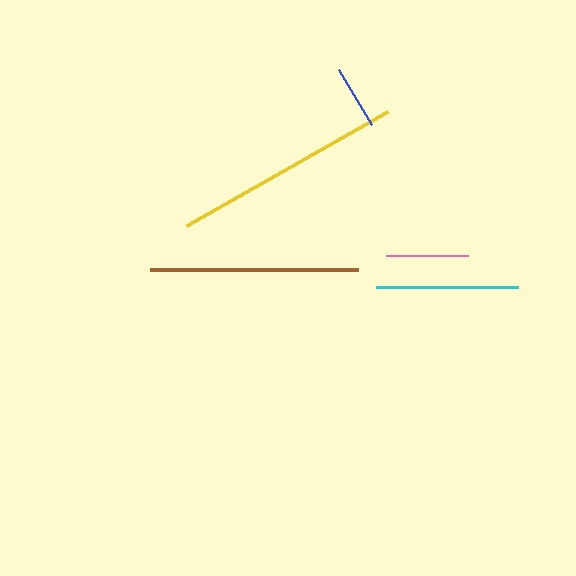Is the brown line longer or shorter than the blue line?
The brown line is longer than the blue line.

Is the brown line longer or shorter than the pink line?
The brown line is longer than the pink line.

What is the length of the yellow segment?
The yellow segment is approximately 231 pixels long.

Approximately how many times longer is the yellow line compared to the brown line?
The yellow line is approximately 1.1 times the length of the brown line.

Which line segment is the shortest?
The blue line is the shortest at approximately 64 pixels.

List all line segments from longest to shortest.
From longest to shortest: yellow, brown, cyan, pink, blue.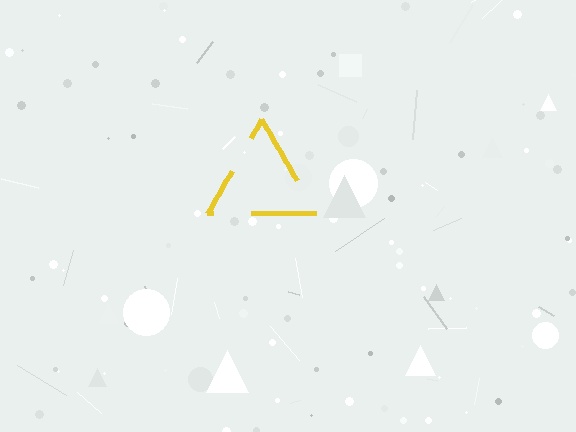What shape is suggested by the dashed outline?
The dashed outline suggests a triangle.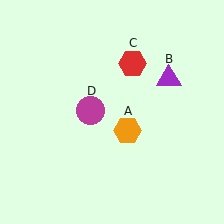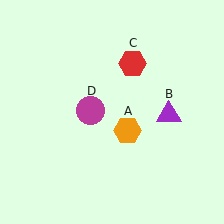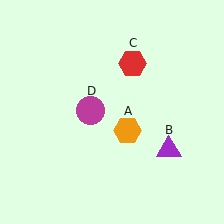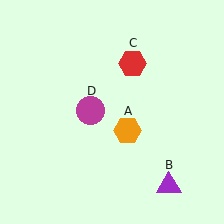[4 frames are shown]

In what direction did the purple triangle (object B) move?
The purple triangle (object B) moved down.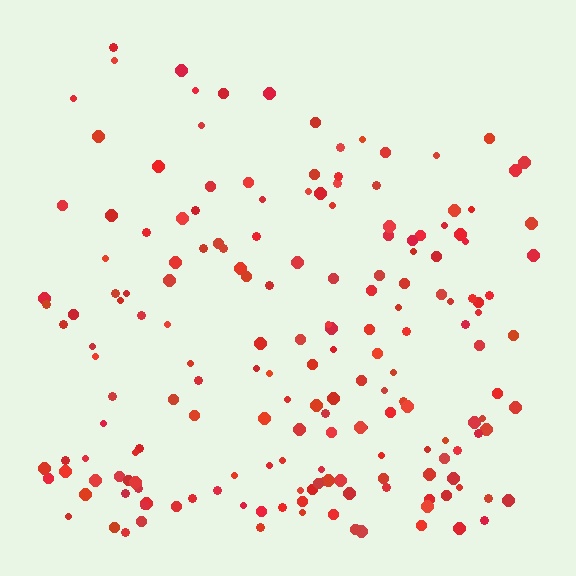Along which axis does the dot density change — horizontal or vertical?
Vertical.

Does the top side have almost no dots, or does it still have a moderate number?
Still a moderate number, just noticeably fewer than the bottom.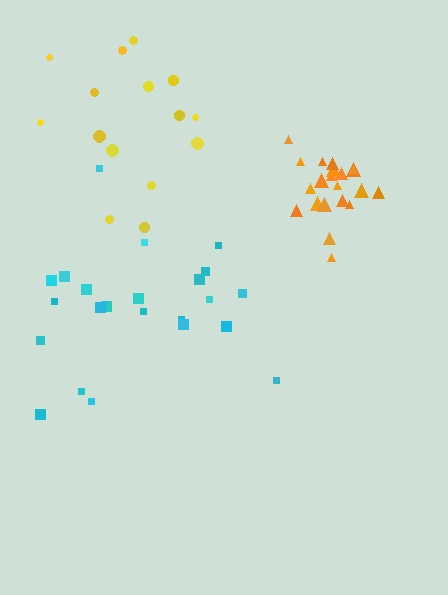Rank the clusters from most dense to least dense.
orange, cyan, yellow.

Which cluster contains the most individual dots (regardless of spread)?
Cyan (23).